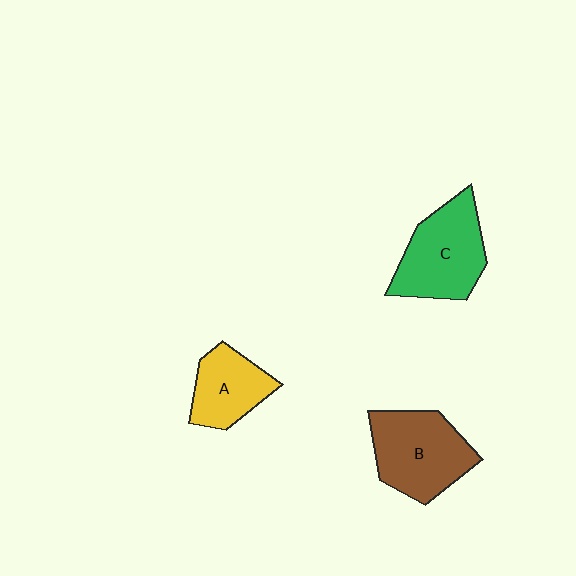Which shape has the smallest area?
Shape A (yellow).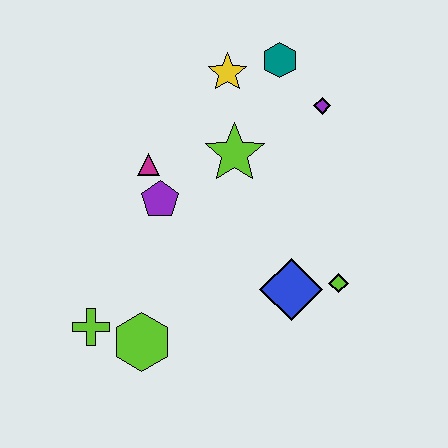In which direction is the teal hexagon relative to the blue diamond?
The teal hexagon is above the blue diamond.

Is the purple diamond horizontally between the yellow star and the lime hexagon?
No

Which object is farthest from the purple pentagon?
The lime diamond is farthest from the purple pentagon.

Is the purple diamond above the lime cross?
Yes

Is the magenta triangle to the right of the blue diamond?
No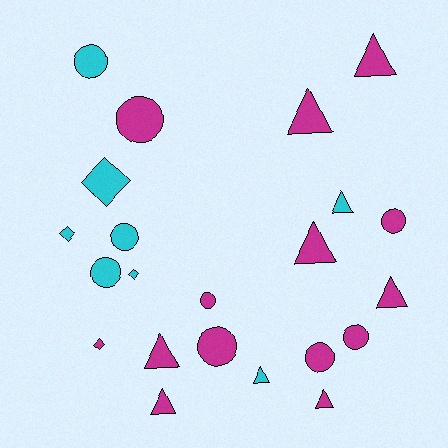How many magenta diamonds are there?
There is 1 magenta diamond.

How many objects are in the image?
There are 22 objects.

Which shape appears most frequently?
Triangle, with 9 objects.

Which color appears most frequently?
Magenta, with 14 objects.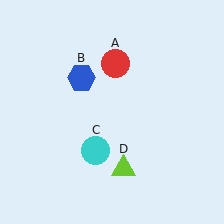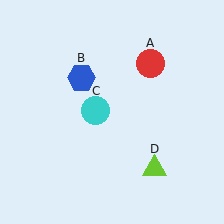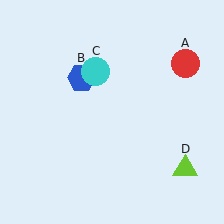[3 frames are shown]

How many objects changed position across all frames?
3 objects changed position: red circle (object A), cyan circle (object C), lime triangle (object D).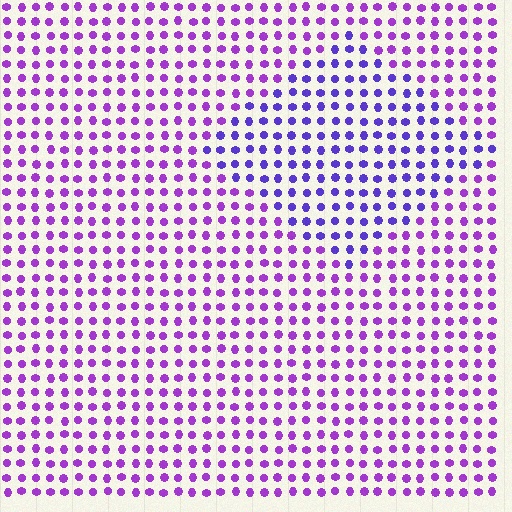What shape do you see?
I see a diamond.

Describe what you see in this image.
The image is filled with small purple elements in a uniform arrangement. A diamond-shaped region is visible where the elements are tinted to a slightly different hue, forming a subtle color boundary.